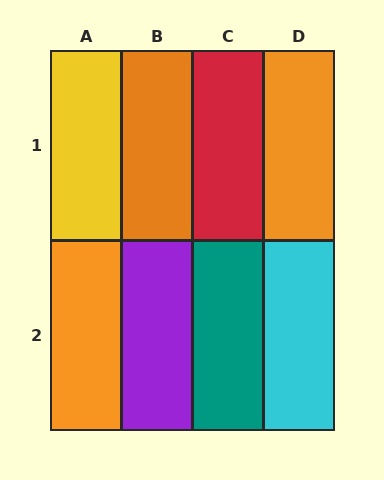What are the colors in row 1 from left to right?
Yellow, orange, red, orange.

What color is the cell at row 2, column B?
Purple.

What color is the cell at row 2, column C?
Teal.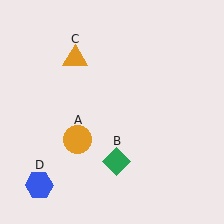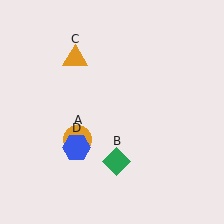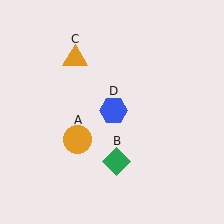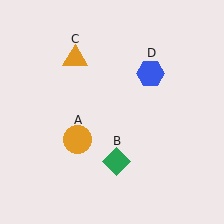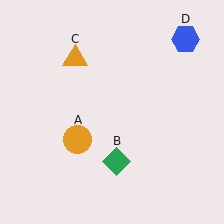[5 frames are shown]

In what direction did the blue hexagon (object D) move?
The blue hexagon (object D) moved up and to the right.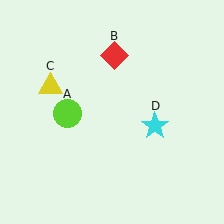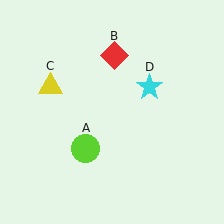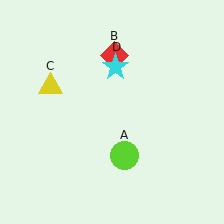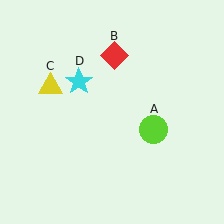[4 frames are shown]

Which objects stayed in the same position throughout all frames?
Red diamond (object B) and yellow triangle (object C) remained stationary.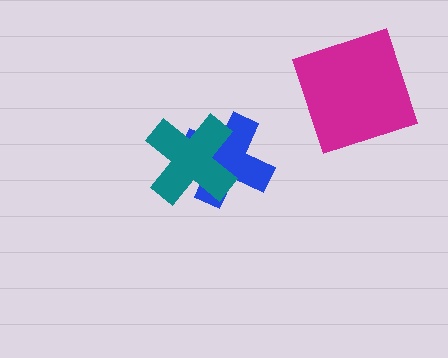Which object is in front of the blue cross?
The teal cross is in front of the blue cross.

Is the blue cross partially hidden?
Yes, it is partially covered by another shape.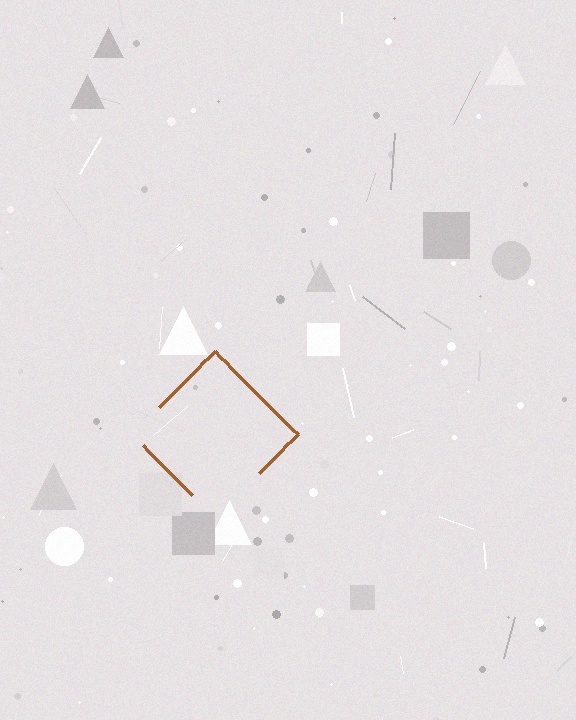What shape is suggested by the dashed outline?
The dashed outline suggests a diamond.